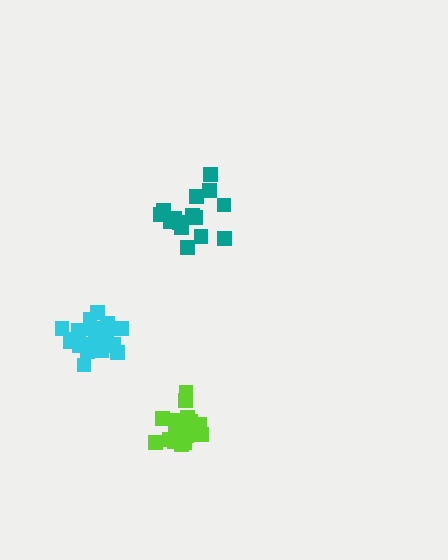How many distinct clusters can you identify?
There are 3 distinct clusters.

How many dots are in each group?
Group 1: 21 dots, Group 2: 19 dots, Group 3: 15 dots (55 total).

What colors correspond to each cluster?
The clusters are colored: cyan, lime, teal.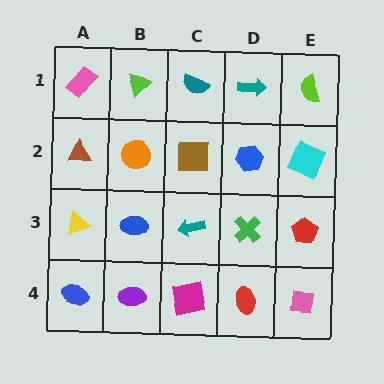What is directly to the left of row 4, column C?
A purple ellipse.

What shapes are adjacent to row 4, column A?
A yellow triangle (row 3, column A), a purple ellipse (row 4, column B).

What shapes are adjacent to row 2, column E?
A lime semicircle (row 1, column E), a red pentagon (row 3, column E), a blue hexagon (row 2, column D).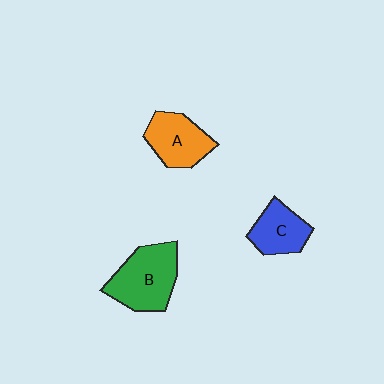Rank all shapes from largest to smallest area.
From largest to smallest: B (green), A (orange), C (blue).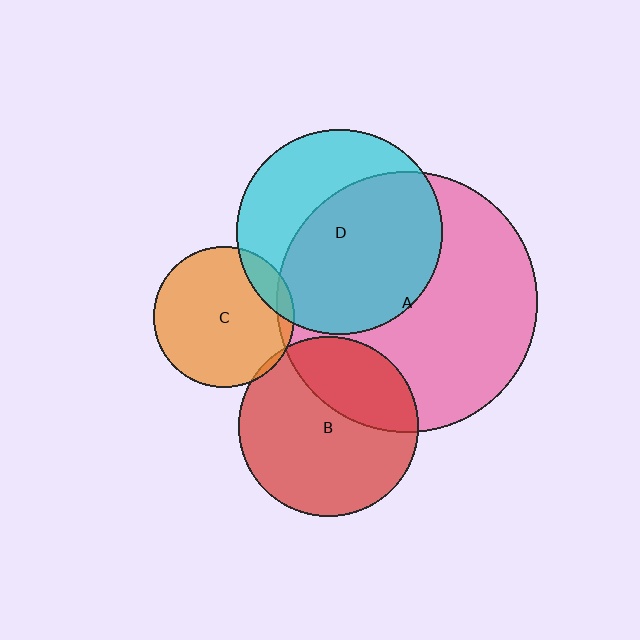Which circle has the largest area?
Circle A (pink).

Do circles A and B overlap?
Yes.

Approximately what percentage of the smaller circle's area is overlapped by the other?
Approximately 30%.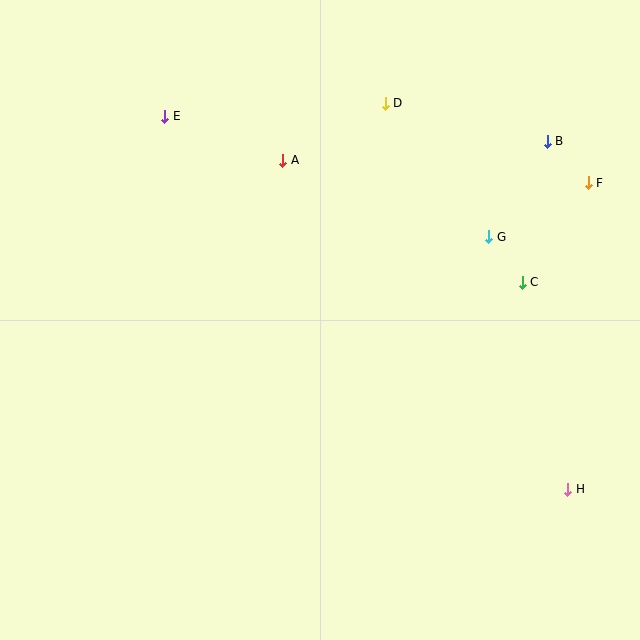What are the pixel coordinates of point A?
Point A is at (283, 160).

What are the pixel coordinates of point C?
Point C is at (522, 282).